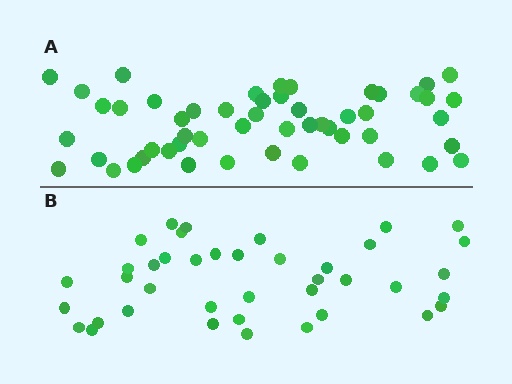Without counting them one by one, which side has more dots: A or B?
Region A (the top region) has more dots.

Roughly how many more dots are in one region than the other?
Region A has roughly 12 or so more dots than region B.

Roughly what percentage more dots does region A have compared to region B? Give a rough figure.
About 30% more.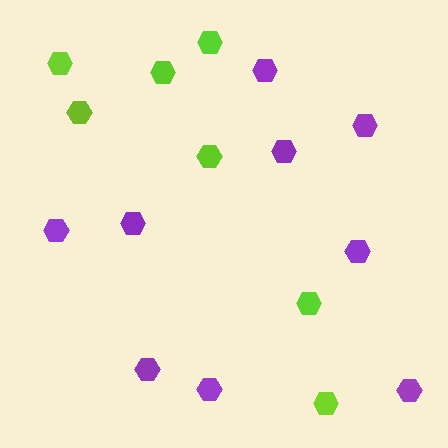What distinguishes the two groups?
There are 2 groups: one group of lime hexagons (7) and one group of purple hexagons (9).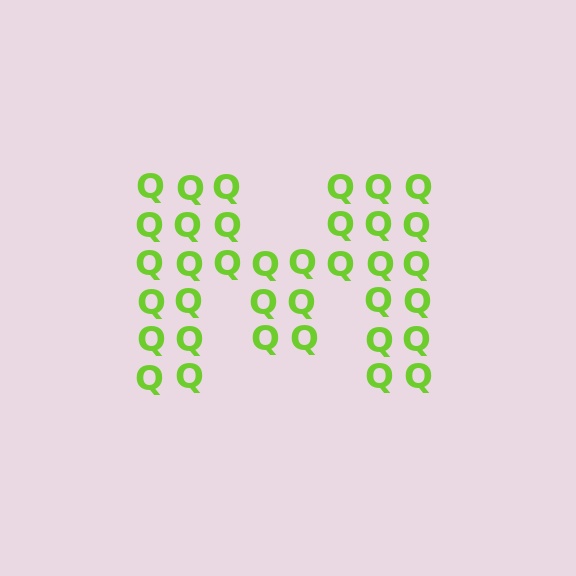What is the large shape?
The large shape is the letter M.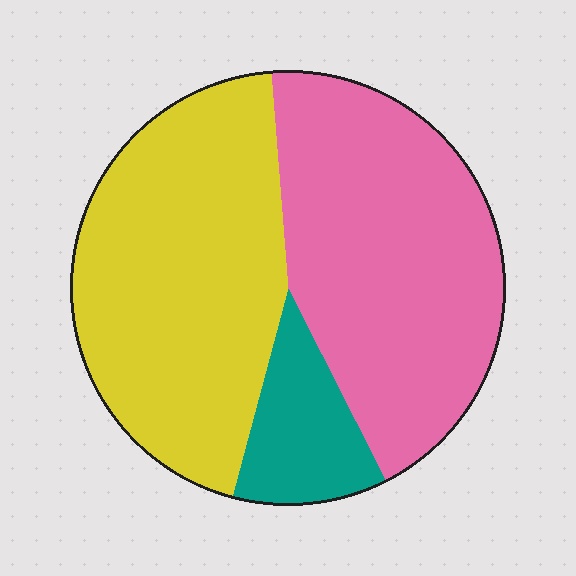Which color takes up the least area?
Teal, at roughly 10%.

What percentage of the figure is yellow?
Yellow covers about 45% of the figure.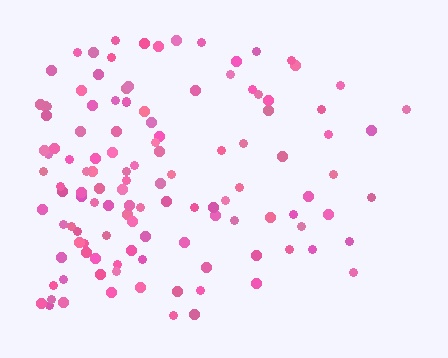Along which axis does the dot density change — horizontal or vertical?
Horizontal.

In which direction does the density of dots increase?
From right to left, with the left side densest.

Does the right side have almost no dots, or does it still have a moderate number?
Still a moderate number, just noticeably fewer than the left.